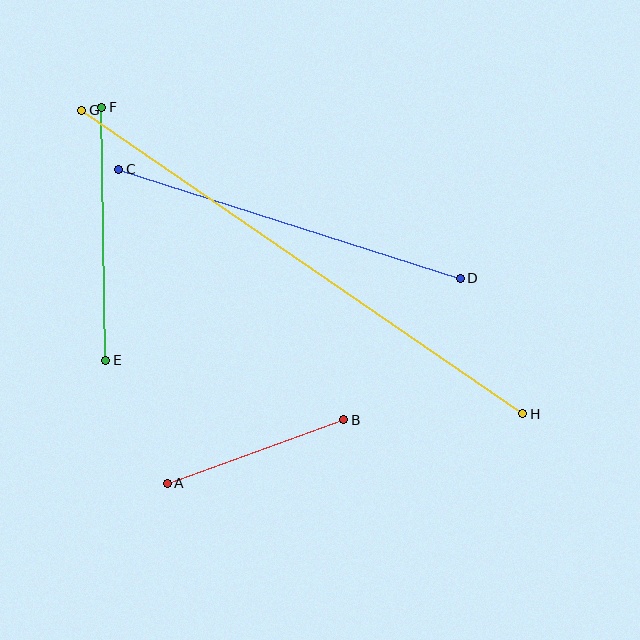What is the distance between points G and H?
The distance is approximately 535 pixels.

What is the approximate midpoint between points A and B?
The midpoint is at approximately (256, 451) pixels.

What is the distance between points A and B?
The distance is approximately 187 pixels.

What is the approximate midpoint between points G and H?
The midpoint is at approximately (302, 262) pixels.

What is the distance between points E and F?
The distance is approximately 253 pixels.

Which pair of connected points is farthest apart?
Points G and H are farthest apart.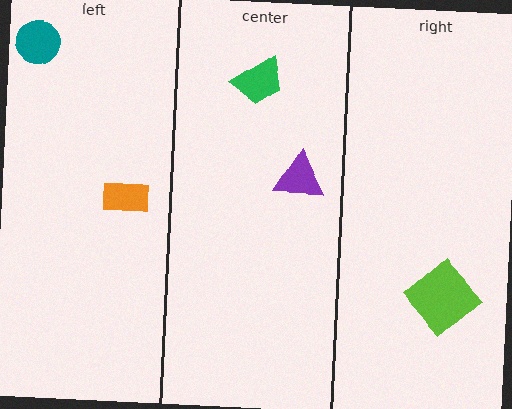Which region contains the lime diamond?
The right region.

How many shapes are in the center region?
2.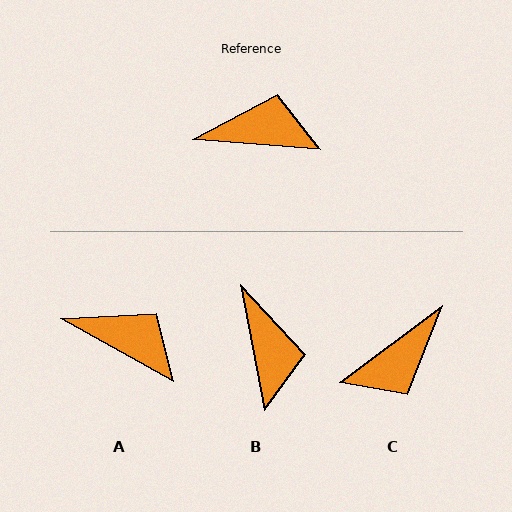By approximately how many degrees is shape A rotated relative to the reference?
Approximately 24 degrees clockwise.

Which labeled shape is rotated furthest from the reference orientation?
C, about 139 degrees away.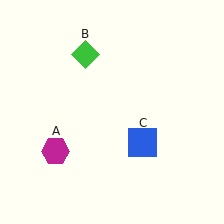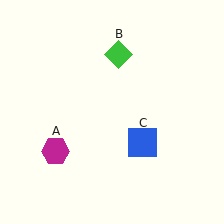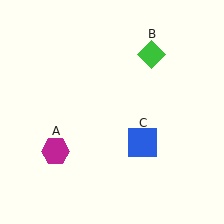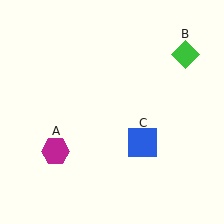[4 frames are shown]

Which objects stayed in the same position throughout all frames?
Magenta hexagon (object A) and blue square (object C) remained stationary.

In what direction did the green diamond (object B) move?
The green diamond (object B) moved right.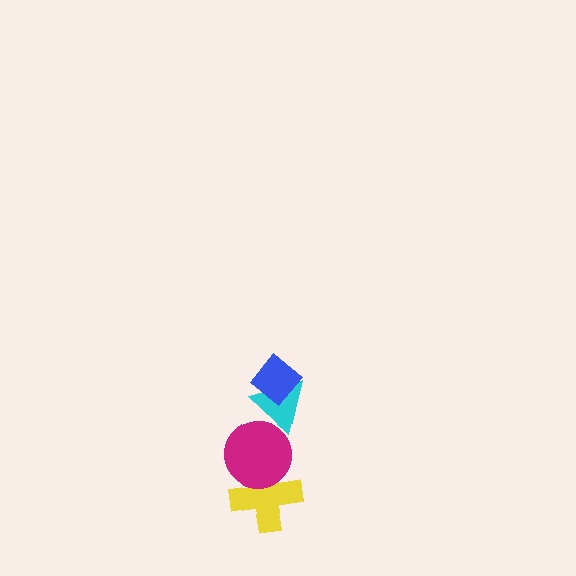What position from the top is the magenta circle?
The magenta circle is 3rd from the top.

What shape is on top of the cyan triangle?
The blue diamond is on top of the cyan triangle.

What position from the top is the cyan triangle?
The cyan triangle is 2nd from the top.